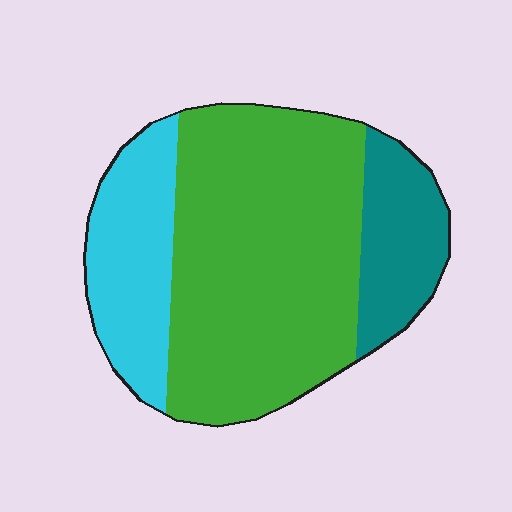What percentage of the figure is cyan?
Cyan covers around 20% of the figure.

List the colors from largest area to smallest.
From largest to smallest: green, cyan, teal.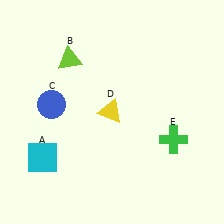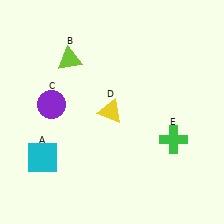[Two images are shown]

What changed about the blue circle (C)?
In Image 1, C is blue. In Image 2, it changed to purple.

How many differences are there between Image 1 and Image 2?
There is 1 difference between the two images.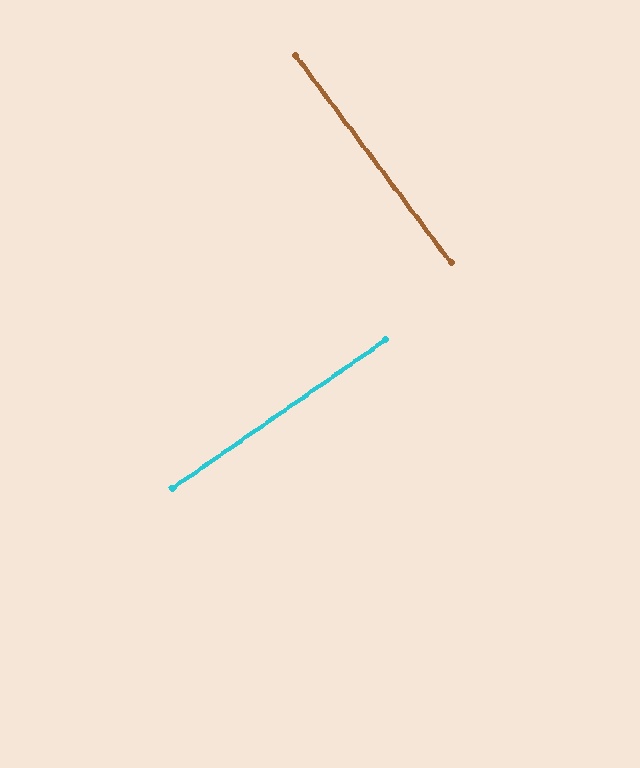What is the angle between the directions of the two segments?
Approximately 88 degrees.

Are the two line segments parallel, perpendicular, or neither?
Perpendicular — they meet at approximately 88°.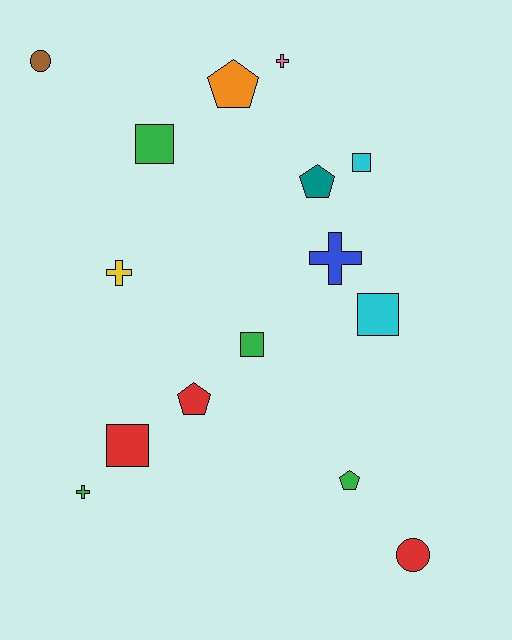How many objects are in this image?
There are 15 objects.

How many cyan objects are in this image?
There are 2 cyan objects.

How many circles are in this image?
There are 2 circles.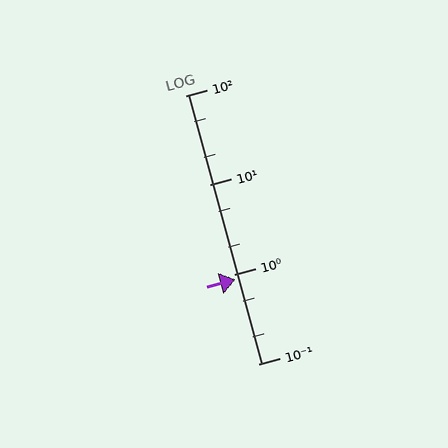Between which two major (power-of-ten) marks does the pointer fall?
The pointer is between 0.1 and 1.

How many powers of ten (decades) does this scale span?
The scale spans 3 decades, from 0.1 to 100.